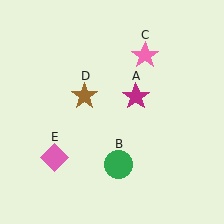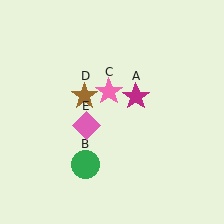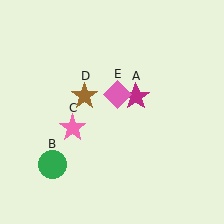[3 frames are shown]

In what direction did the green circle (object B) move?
The green circle (object B) moved left.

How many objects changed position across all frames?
3 objects changed position: green circle (object B), pink star (object C), pink diamond (object E).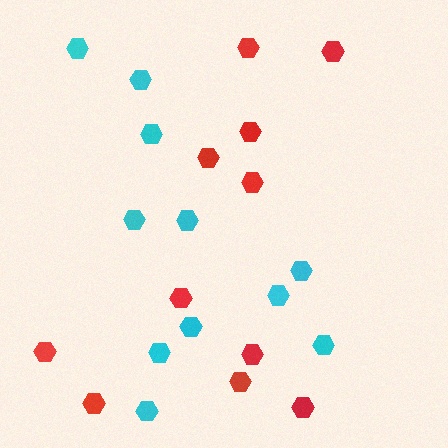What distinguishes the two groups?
There are 2 groups: one group of cyan hexagons (11) and one group of red hexagons (11).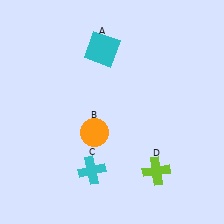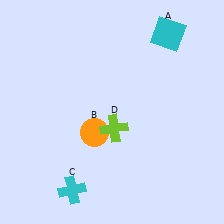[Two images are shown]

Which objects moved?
The objects that moved are: the cyan square (A), the cyan cross (C), the lime cross (D).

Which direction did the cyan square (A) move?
The cyan square (A) moved right.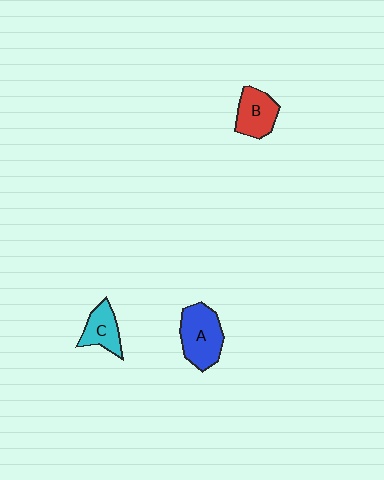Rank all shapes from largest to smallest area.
From largest to smallest: A (blue), B (red), C (cyan).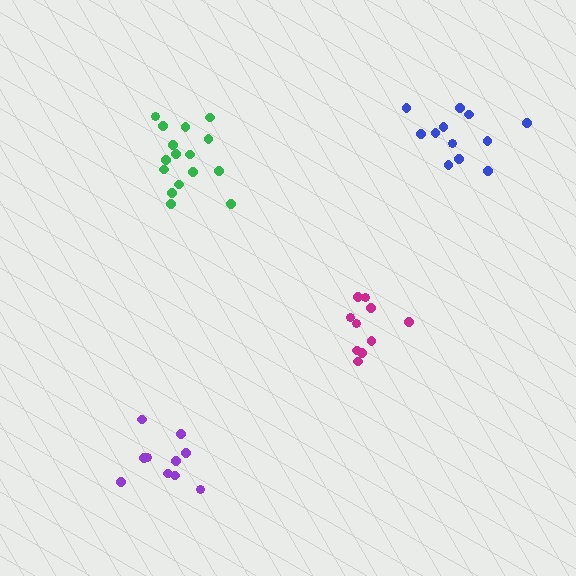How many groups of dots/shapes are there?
There are 4 groups.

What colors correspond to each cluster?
The clusters are colored: magenta, purple, blue, green.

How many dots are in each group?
Group 1: 10 dots, Group 2: 11 dots, Group 3: 12 dots, Group 4: 16 dots (49 total).